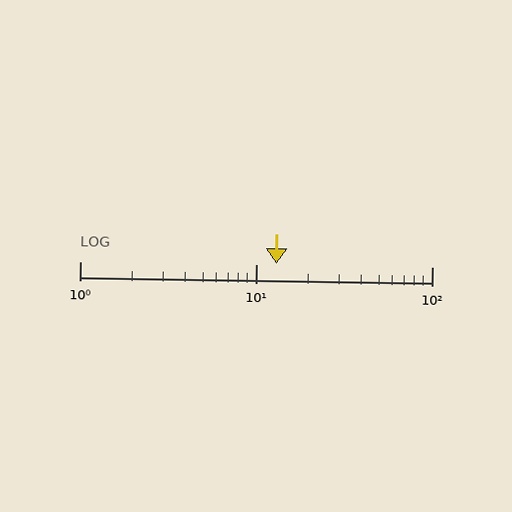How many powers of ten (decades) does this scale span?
The scale spans 2 decades, from 1 to 100.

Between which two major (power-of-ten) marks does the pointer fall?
The pointer is between 10 and 100.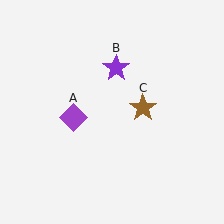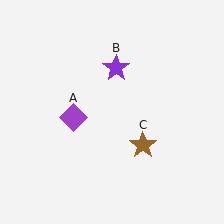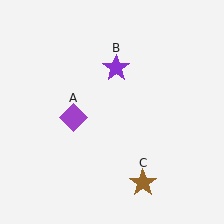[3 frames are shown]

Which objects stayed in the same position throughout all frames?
Purple diamond (object A) and purple star (object B) remained stationary.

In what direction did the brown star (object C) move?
The brown star (object C) moved down.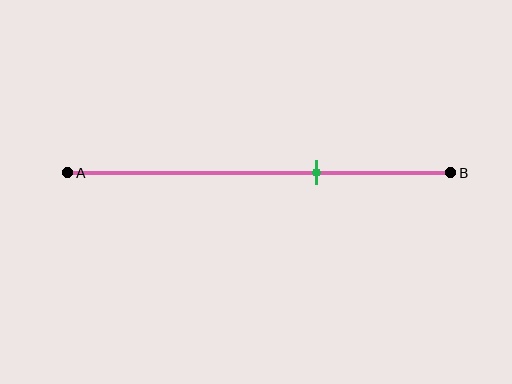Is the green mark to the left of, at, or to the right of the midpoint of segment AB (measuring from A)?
The green mark is to the right of the midpoint of segment AB.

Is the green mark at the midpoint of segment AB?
No, the mark is at about 65% from A, not at the 50% midpoint.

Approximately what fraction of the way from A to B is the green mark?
The green mark is approximately 65% of the way from A to B.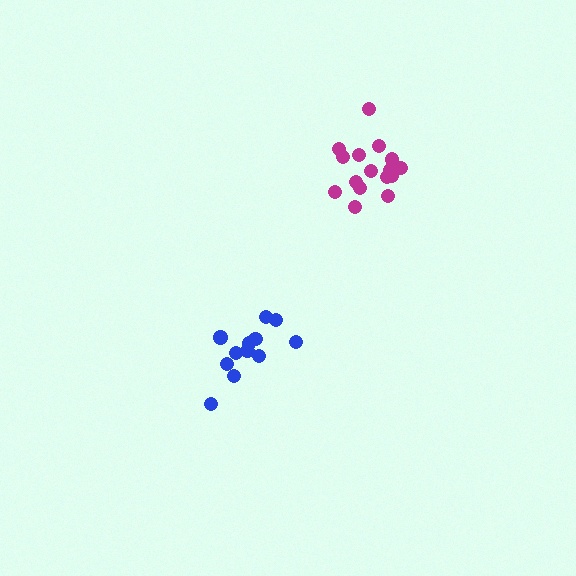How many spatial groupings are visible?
There are 2 spatial groupings.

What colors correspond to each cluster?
The clusters are colored: magenta, blue.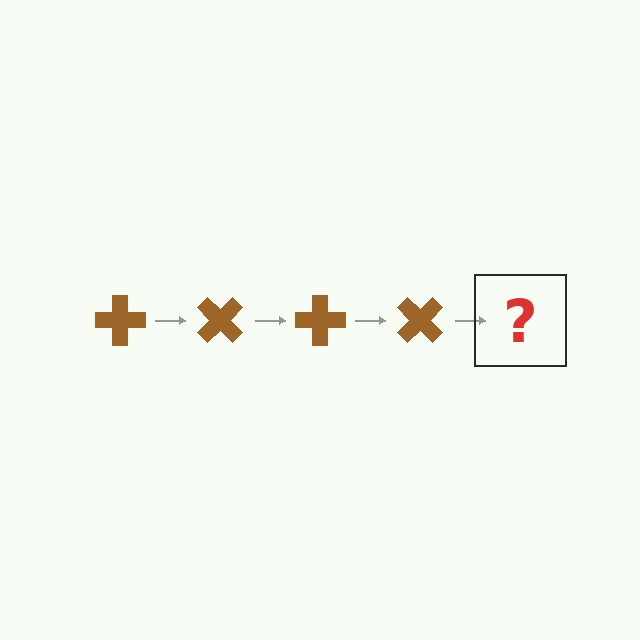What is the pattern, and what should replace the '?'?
The pattern is that the cross rotates 45 degrees each step. The '?' should be a brown cross rotated 180 degrees.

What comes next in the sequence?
The next element should be a brown cross rotated 180 degrees.